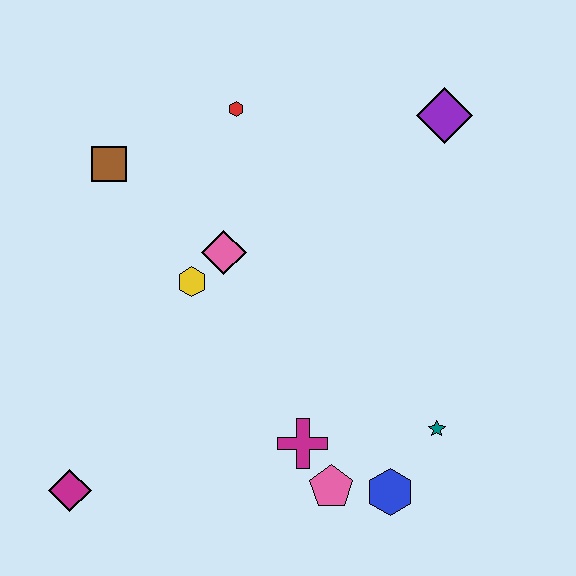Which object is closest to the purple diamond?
The red hexagon is closest to the purple diamond.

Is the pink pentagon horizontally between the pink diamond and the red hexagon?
No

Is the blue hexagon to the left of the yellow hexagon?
No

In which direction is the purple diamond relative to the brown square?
The purple diamond is to the right of the brown square.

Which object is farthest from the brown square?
The blue hexagon is farthest from the brown square.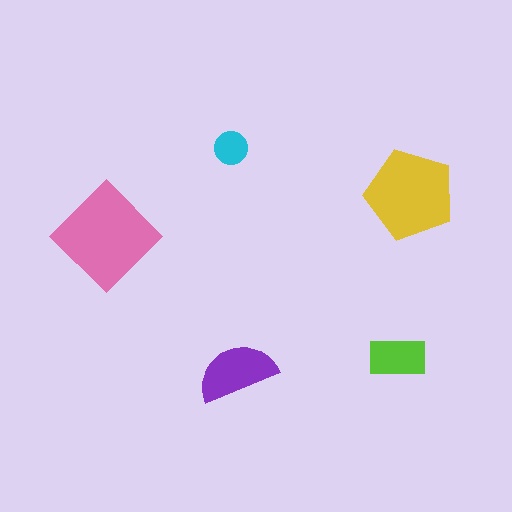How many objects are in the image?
There are 5 objects in the image.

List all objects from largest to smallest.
The pink diamond, the yellow pentagon, the purple semicircle, the lime rectangle, the cyan circle.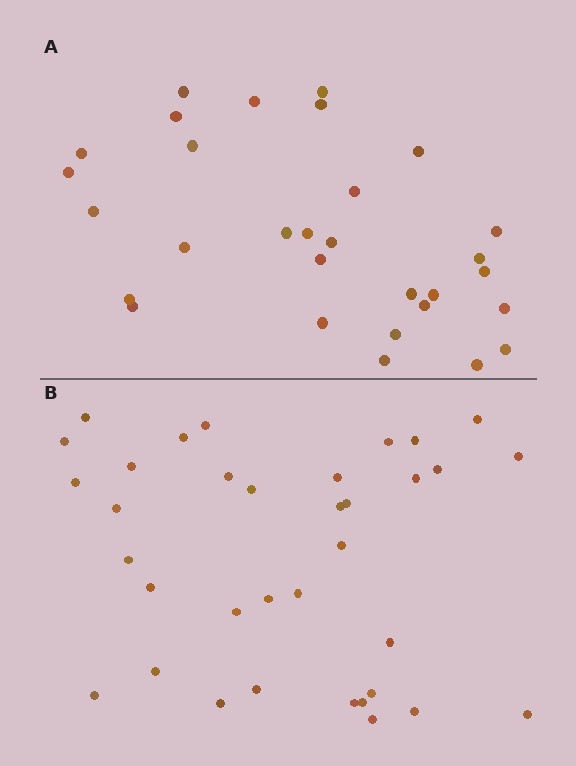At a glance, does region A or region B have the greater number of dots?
Region B (the bottom region) has more dots.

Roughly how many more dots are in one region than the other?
Region B has about 5 more dots than region A.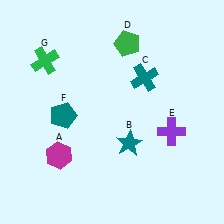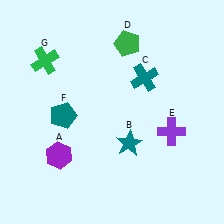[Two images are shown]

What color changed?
The hexagon (A) changed from magenta in Image 1 to purple in Image 2.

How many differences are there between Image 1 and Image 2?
There is 1 difference between the two images.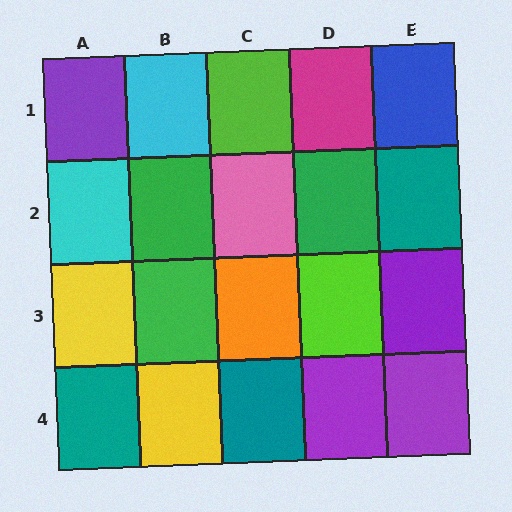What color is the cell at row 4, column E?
Purple.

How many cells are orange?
1 cell is orange.